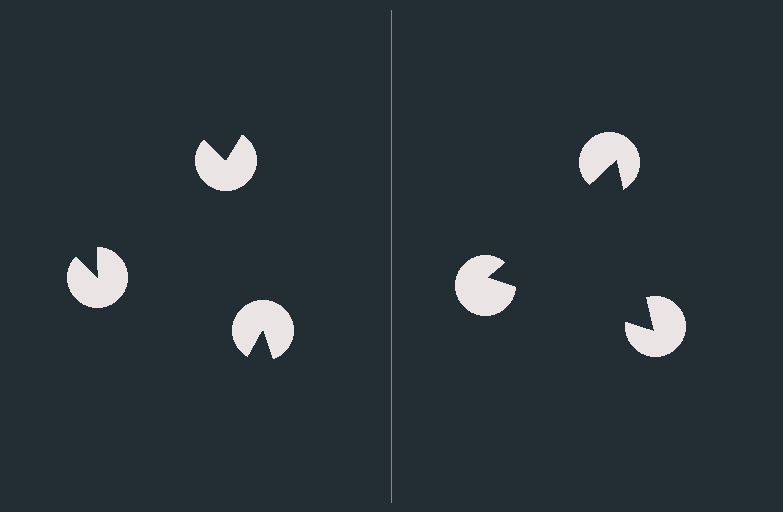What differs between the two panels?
The pac-man discs are positioned identically on both sides; only the wedge orientations differ. On the right they align to a triangle; on the left they are misaligned.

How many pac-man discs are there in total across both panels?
6 — 3 on each side.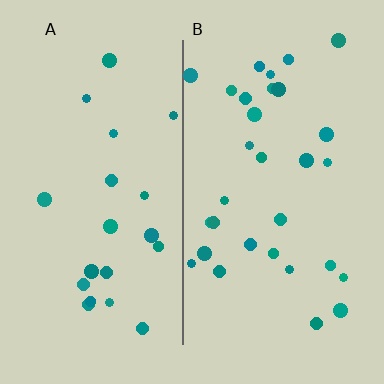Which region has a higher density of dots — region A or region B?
B (the right).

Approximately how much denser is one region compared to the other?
Approximately 1.5× — region B over region A.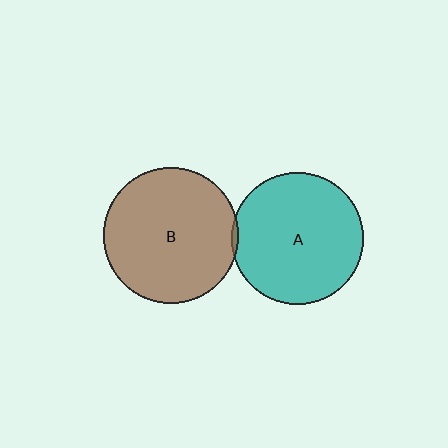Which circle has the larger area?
Circle B (brown).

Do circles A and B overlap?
Yes.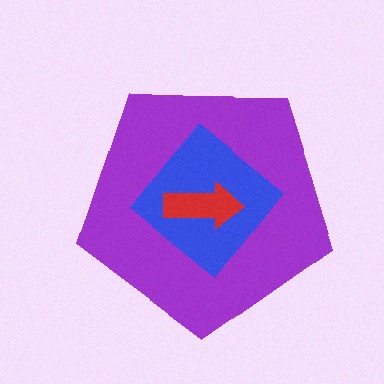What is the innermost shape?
The red arrow.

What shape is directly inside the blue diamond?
The red arrow.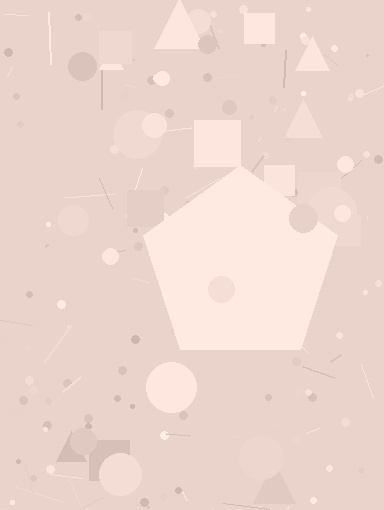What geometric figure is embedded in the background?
A pentagon is embedded in the background.